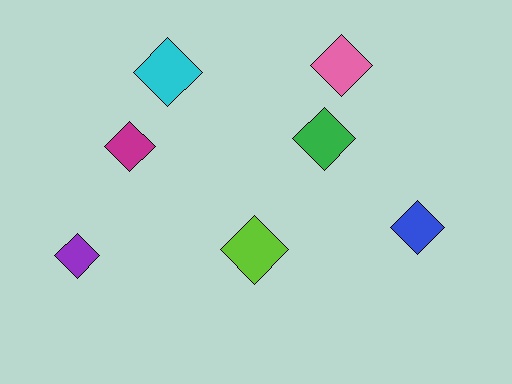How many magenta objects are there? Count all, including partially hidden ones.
There is 1 magenta object.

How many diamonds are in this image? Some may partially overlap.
There are 7 diamonds.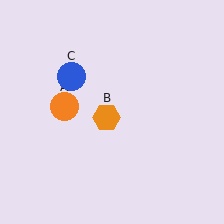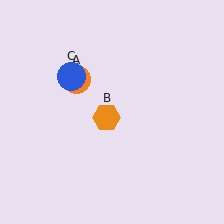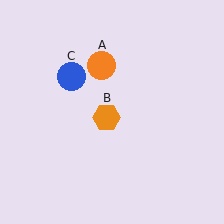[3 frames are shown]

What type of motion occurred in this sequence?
The orange circle (object A) rotated clockwise around the center of the scene.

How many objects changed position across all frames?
1 object changed position: orange circle (object A).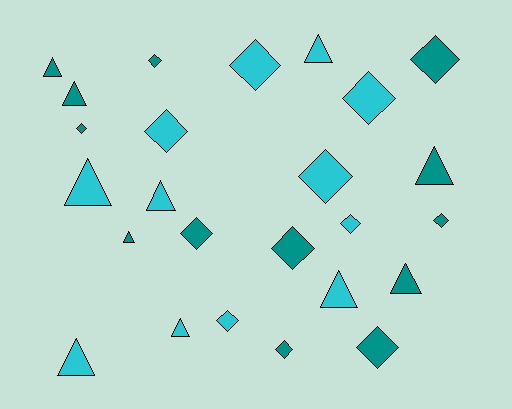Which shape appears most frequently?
Diamond, with 14 objects.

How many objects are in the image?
There are 25 objects.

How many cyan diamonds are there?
There are 6 cyan diamonds.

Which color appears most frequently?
Teal, with 13 objects.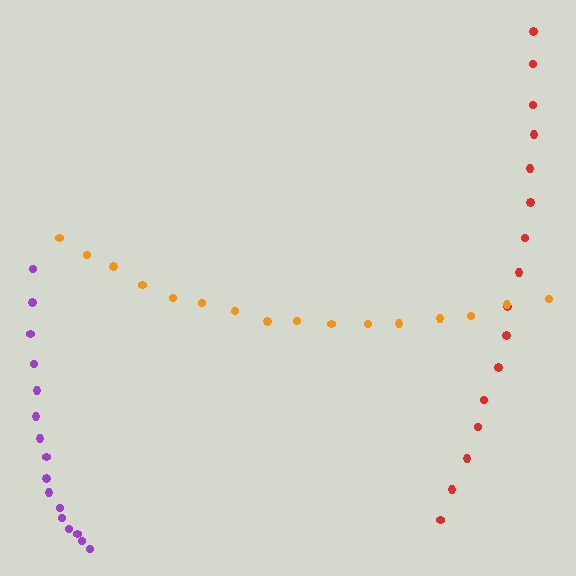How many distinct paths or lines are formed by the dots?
There are 3 distinct paths.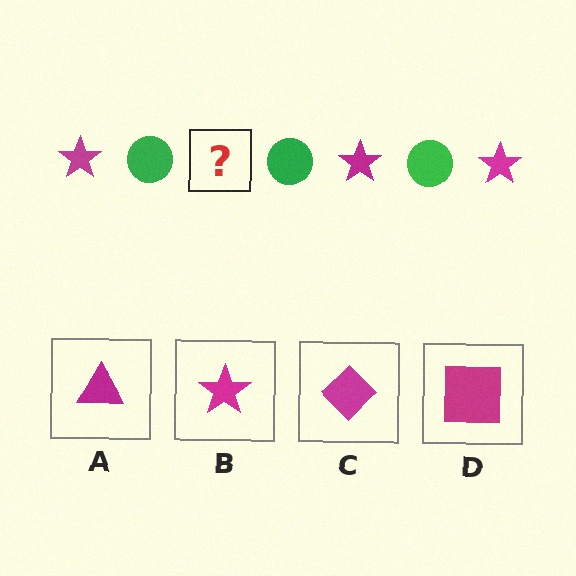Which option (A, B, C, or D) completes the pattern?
B.